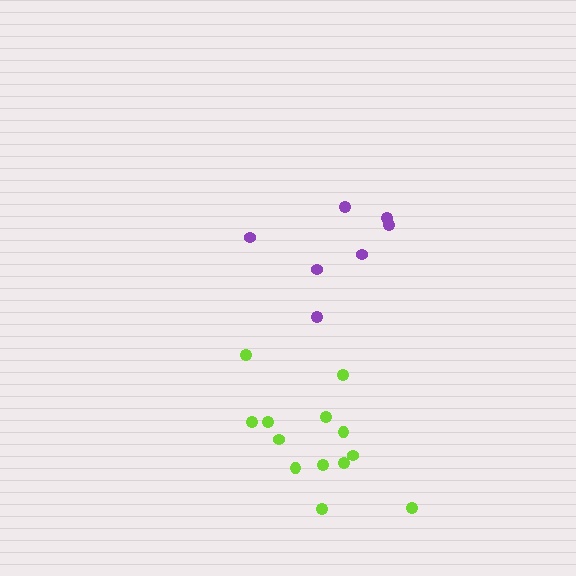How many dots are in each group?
Group 1: 7 dots, Group 2: 13 dots (20 total).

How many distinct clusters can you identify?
There are 2 distinct clusters.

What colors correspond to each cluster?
The clusters are colored: purple, lime.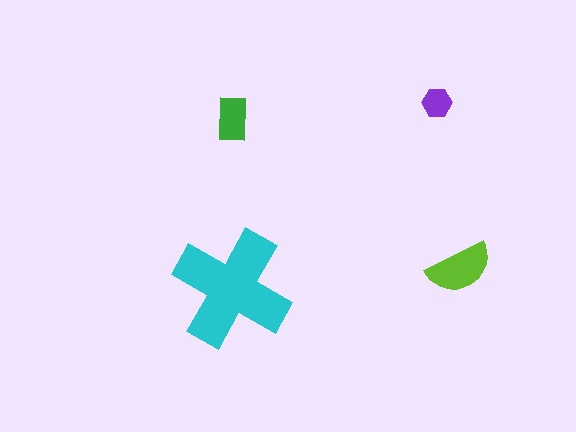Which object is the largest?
The cyan cross.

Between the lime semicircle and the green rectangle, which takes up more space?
The lime semicircle.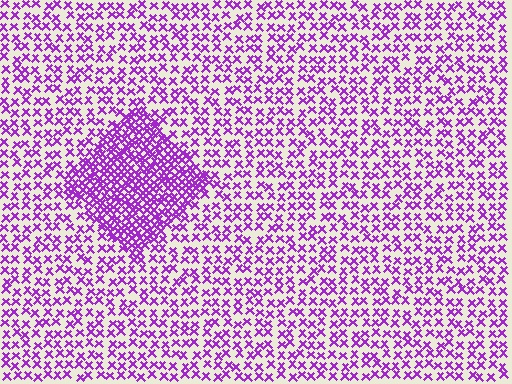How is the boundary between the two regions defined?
The boundary is defined by a change in element density (approximately 2.2x ratio). All elements are the same color, size, and shape.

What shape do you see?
I see a diamond.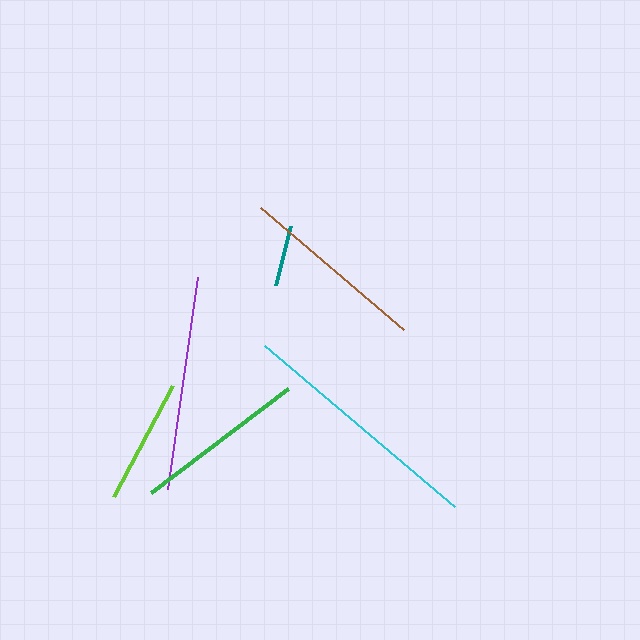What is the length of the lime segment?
The lime segment is approximately 125 pixels long.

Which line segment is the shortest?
The teal line is the shortest at approximately 61 pixels.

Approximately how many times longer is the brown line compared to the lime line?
The brown line is approximately 1.5 times the length of the lime line.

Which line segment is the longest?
The cyan line is the longest at approximately 250 pixels.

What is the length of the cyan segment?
The cyan segment is approximately 250 pixels long.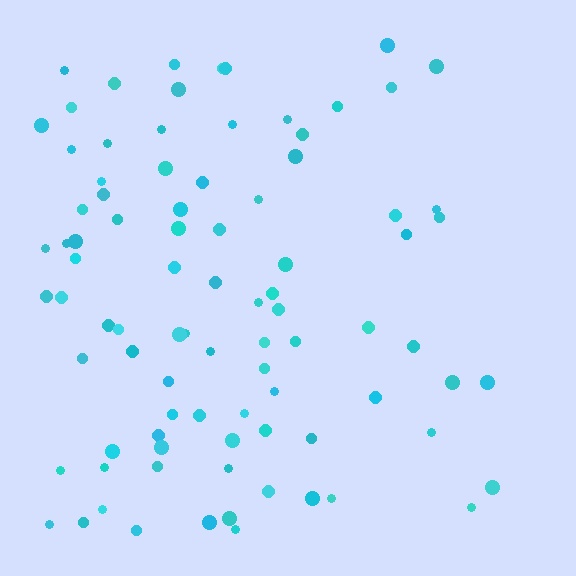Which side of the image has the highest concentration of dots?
The left.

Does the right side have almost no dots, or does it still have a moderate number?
Still a moderate number, just noticeably fewer than the left.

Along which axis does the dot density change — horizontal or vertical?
Horizontal.